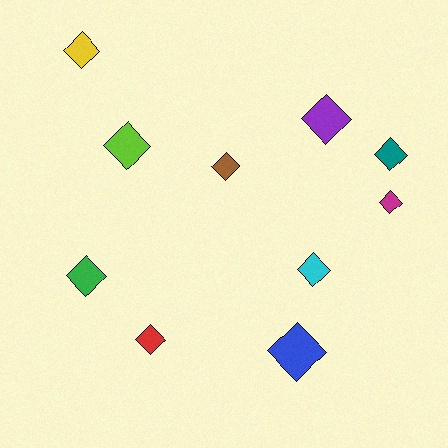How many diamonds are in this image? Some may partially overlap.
There are 10 diamonds.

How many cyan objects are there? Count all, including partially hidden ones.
There is 1 cyan object.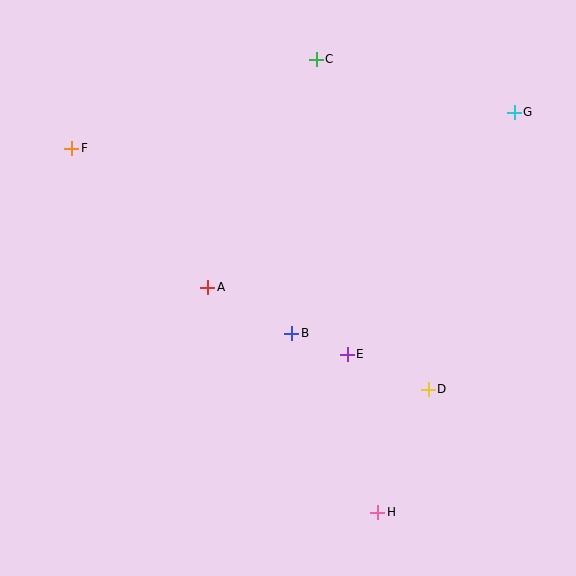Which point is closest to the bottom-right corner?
Point H is closest to the bottom-right corner.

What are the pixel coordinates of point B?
Point B is at (292, 333).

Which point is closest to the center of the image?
Point B at (292, 333) is closest to the center.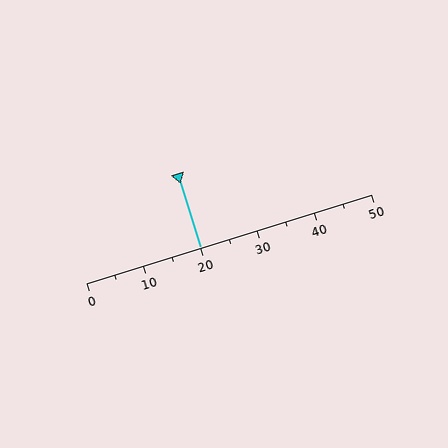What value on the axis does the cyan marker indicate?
The marker indicates approximately 20.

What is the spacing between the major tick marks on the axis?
The major ticks are spaced 10 apart.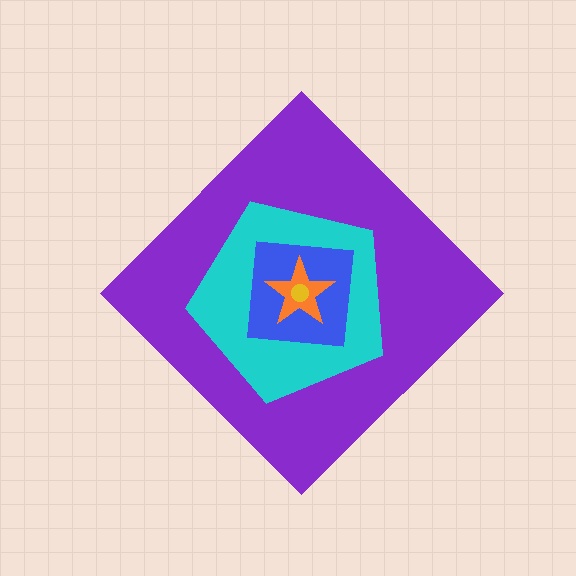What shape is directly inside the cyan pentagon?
The blue square.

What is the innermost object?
The yellow circle.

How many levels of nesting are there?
5.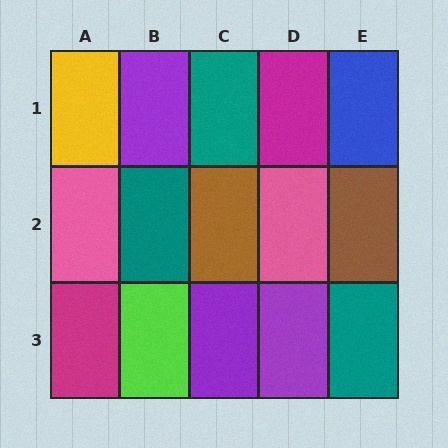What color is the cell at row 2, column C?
Brown.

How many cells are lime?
1 cell is lime.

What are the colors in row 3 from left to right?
Magenta, lime, purple, purple, teal.